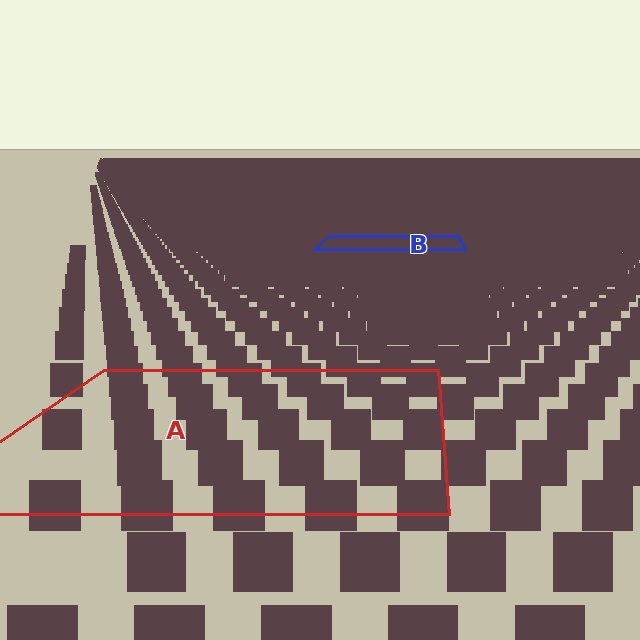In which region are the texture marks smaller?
The texture marks are smaller in region B, because it is farther away.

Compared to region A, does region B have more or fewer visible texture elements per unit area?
Region B has more texture elements per unit area — they are packed more densely because it is farther away.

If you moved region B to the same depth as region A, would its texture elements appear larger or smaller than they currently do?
They would appear larger. At a closer depth, the same texture elements are projected at a bigger on-screen size.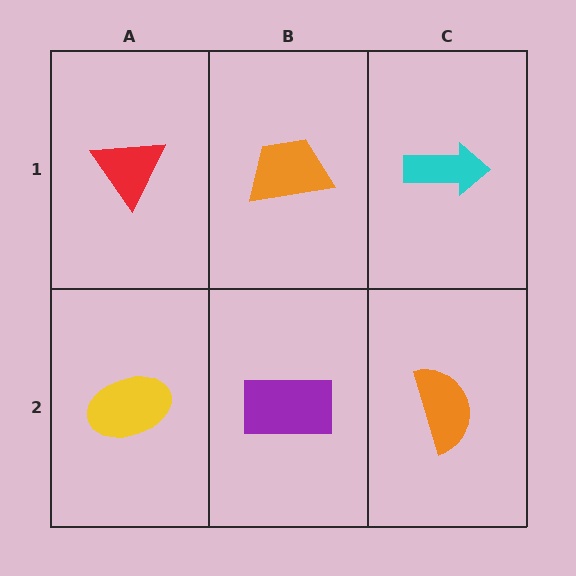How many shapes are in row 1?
3 shapes.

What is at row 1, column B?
An orange trapezoid.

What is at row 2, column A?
A yellow ellipse.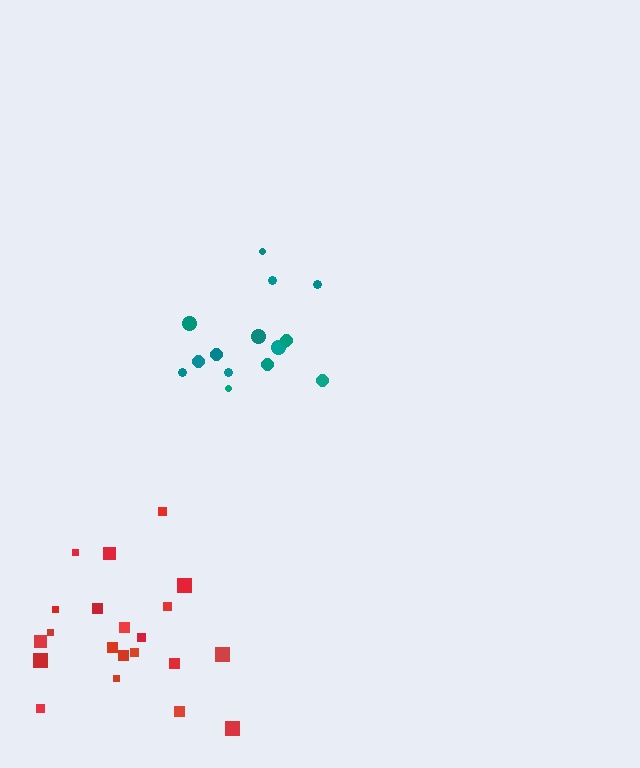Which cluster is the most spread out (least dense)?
Red.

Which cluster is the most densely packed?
Teal.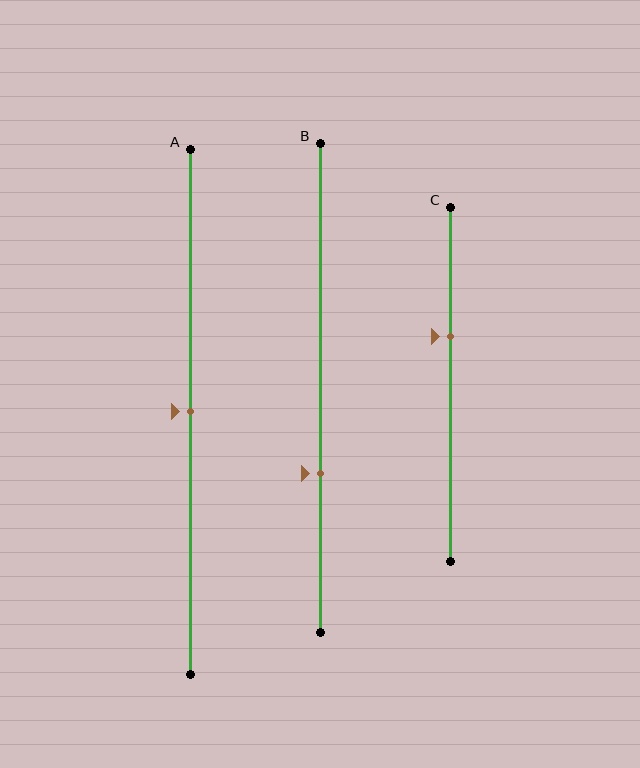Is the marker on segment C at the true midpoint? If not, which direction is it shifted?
No, the marker on segment C is shifted upward by about 14% of the segment length.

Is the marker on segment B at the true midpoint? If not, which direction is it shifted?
No, the marker on segment B is shifted downward by about 17% of the segment length.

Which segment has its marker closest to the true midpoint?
Segment A has its marker closest to the true midpoint.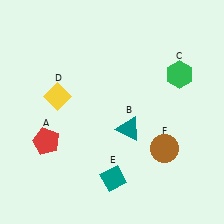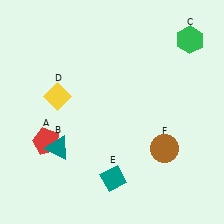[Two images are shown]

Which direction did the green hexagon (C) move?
The green hexagon (C) moved up.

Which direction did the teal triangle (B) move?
The teal triangle (B) moved left.